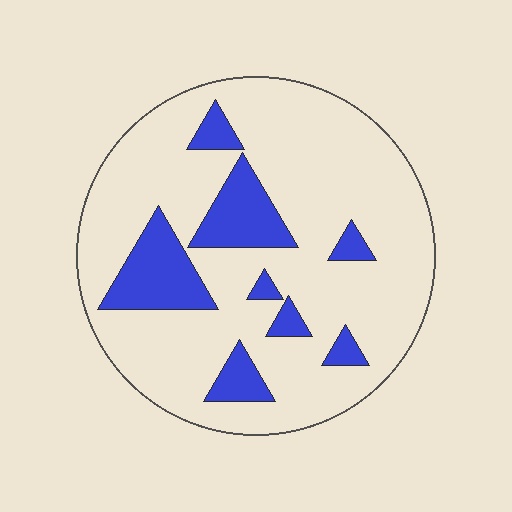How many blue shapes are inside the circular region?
8.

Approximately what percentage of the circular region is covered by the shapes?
Approximately 20%.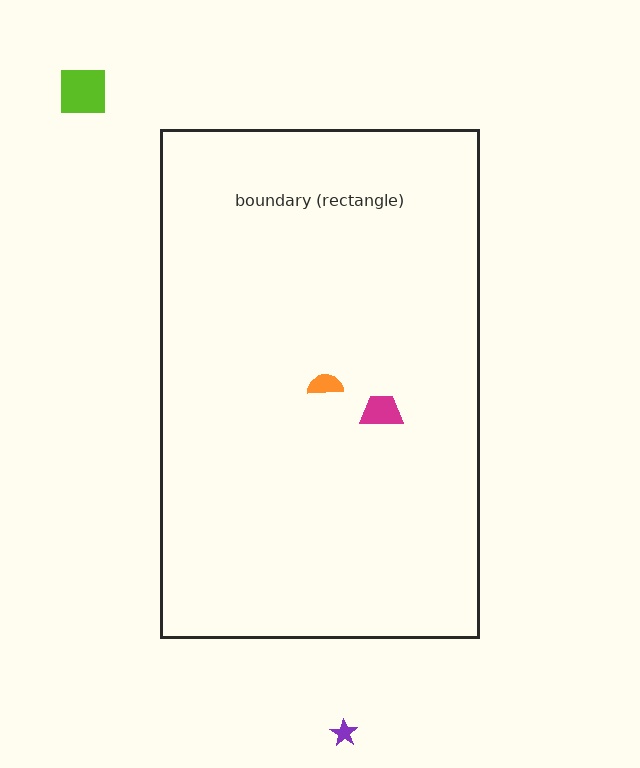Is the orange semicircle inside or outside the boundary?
Inside.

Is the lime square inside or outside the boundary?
Outside.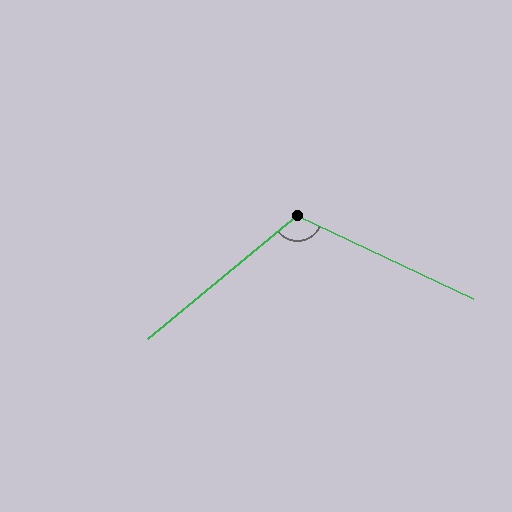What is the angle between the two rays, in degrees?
Approximately 116 degrees.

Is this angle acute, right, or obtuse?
It is obtuse.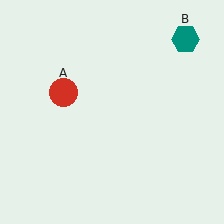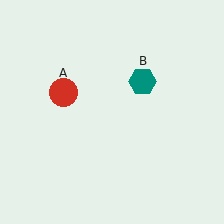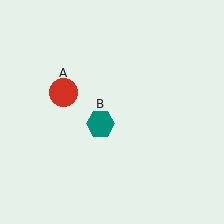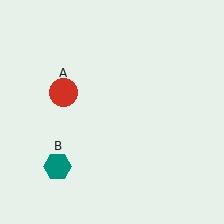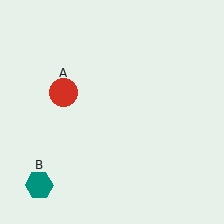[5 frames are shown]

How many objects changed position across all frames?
1 object changed position: teal hexagon (object B).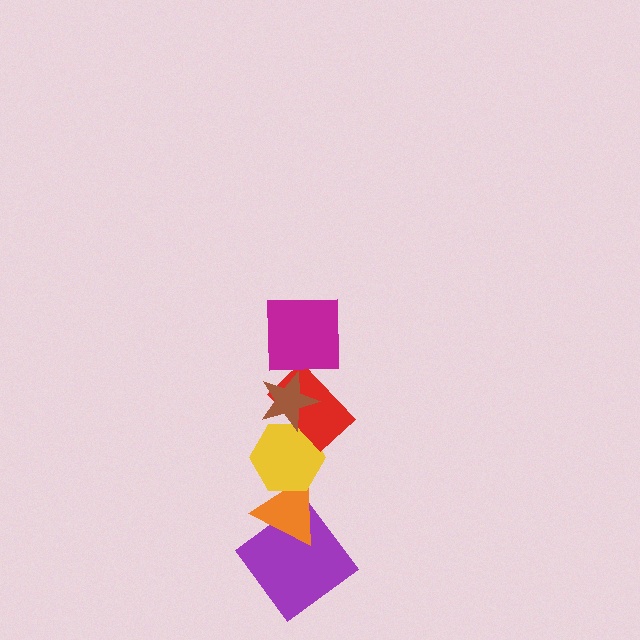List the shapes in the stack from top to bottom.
From top to bottom: the magenta square, the brown star, the red rectangle, the yellow hexagon, the orange triangle, the purple diamond.